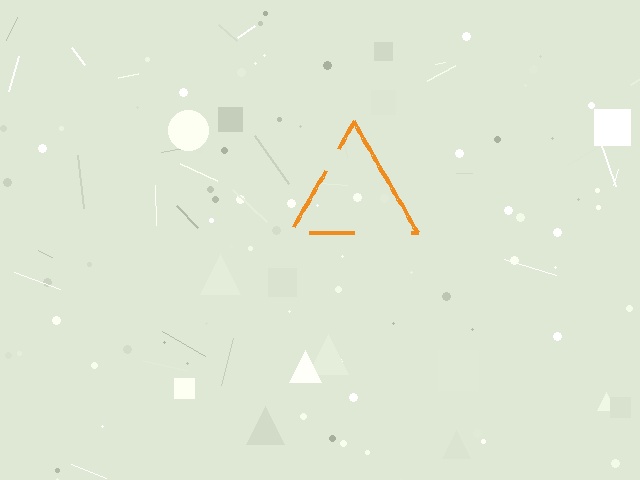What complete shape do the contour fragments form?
The contour fragments form a triangle.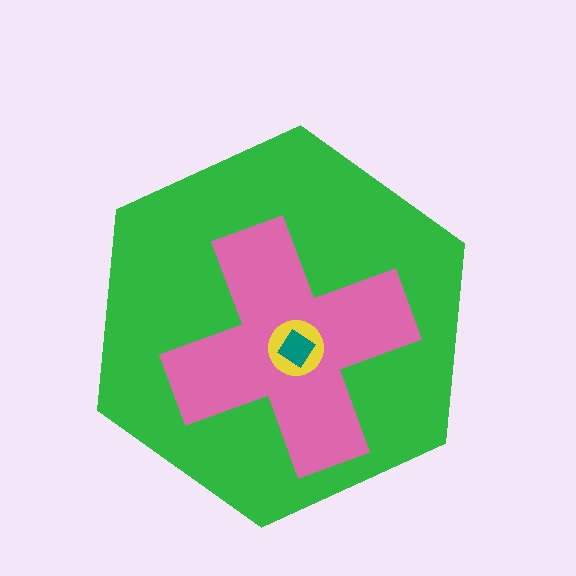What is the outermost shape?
The green hexagon.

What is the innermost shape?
The teal diamond.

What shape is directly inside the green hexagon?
The pink cross.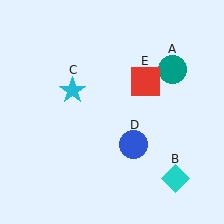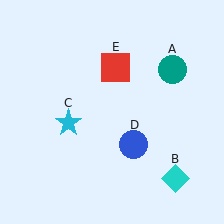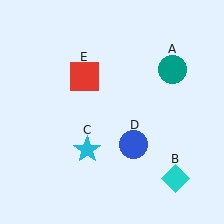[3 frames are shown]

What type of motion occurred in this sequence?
The cyan star (object C), red square (object E) rotated counterclockwise around the center of the scene.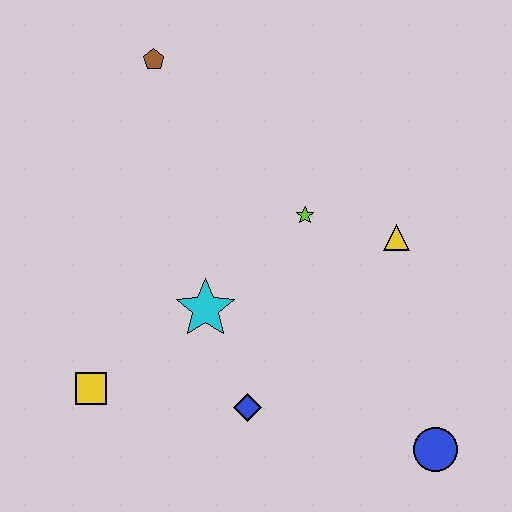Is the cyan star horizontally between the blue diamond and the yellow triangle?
No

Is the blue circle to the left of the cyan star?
No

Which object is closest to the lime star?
The yellow triangle is closest to the lime star.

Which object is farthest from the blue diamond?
The brown pentagon is farthest from the blue diamond.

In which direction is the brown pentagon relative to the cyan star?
The brown pentagon is above the cyan star.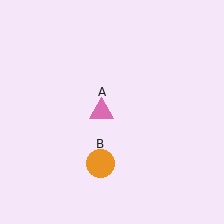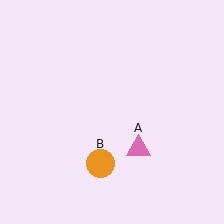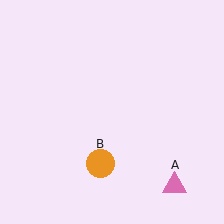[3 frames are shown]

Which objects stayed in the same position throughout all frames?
Orange circle (object B) remained stationary.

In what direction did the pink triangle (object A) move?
The pink triangle (object A) moved down and to the right.